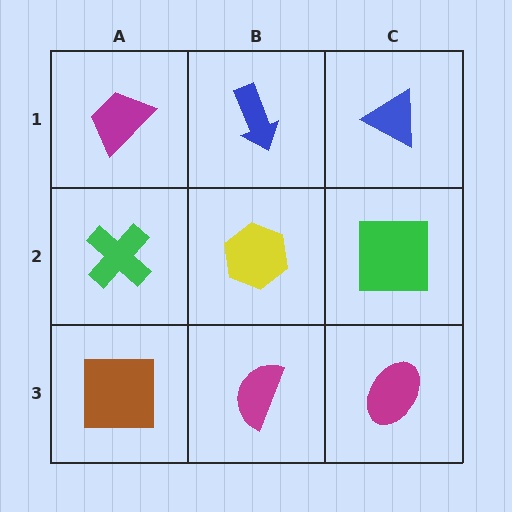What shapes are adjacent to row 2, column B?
A blue arrow (row 1, column B), a magenta semicircle (row 3, column B), a green cross (row 2, column A), a green square (row 2, column C).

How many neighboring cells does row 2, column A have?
3.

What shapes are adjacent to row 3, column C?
A green square (row 2, column C), a magenta semicircle (row 3, column B).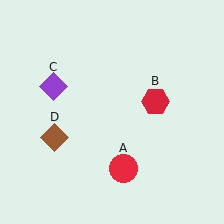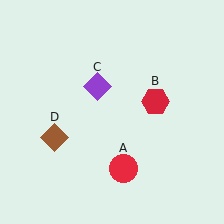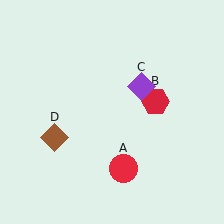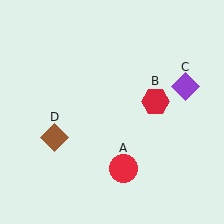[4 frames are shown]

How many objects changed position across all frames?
1 object changed position: purple diamond (object C).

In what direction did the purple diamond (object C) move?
The purple diamond (object C) moved right.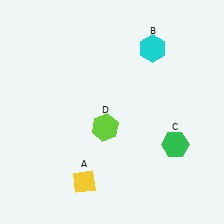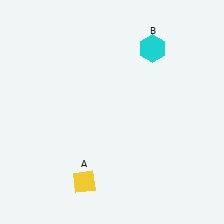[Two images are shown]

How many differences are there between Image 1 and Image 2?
There are 2 differences between the two images.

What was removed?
The green hexagon (C), the lime hexagon (D) were removed in Image 2.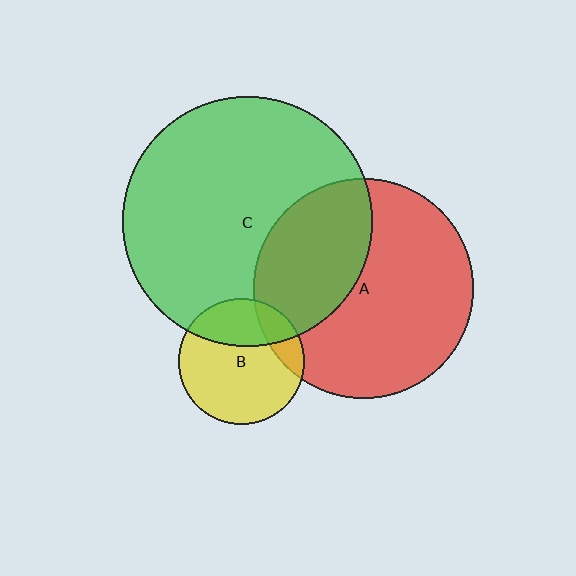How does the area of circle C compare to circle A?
Approximately 1.3 times.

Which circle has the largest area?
Circle C (green).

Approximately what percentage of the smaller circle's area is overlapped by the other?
Approximately 30%.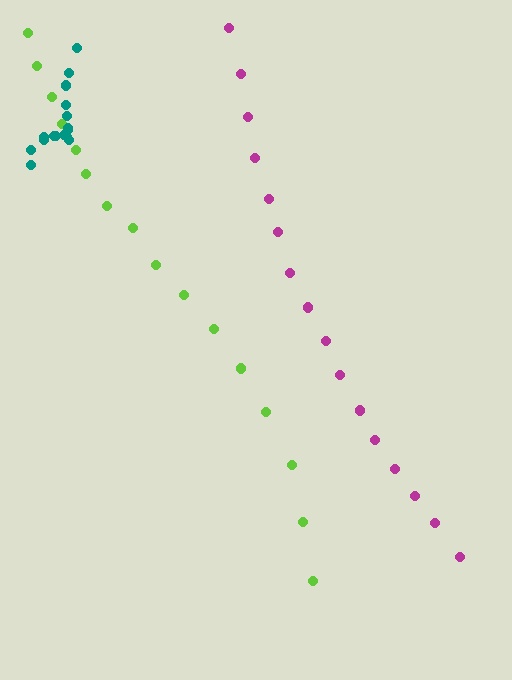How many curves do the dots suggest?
There are 3 distinct paths.